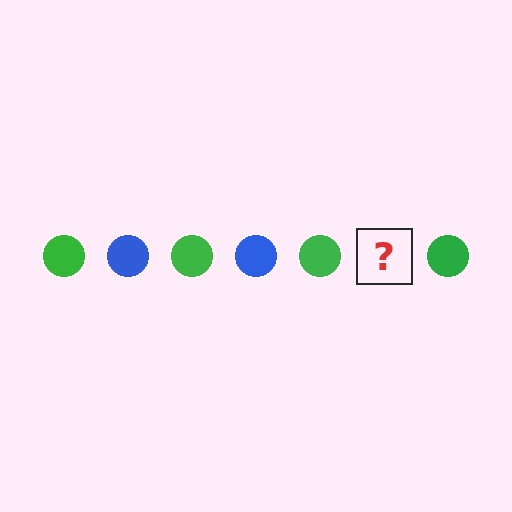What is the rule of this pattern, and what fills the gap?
The rule is that the pattern cycles through green, blue circles. The gap should be filled with a blue circle.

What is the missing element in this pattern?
The missing element is a blue circle.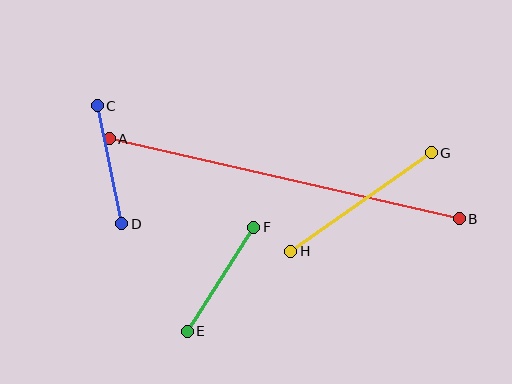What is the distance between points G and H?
The distance is approximately 172 pixels.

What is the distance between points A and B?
The distance is approximately 359 pixels.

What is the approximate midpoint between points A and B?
The midpoint is at approximately (284, 179) pixels.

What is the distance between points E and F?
The distance is approximately 123 pixels.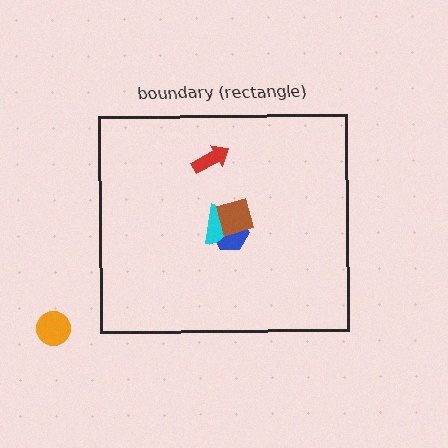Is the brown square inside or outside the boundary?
Inside.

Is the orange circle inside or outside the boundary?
Outside.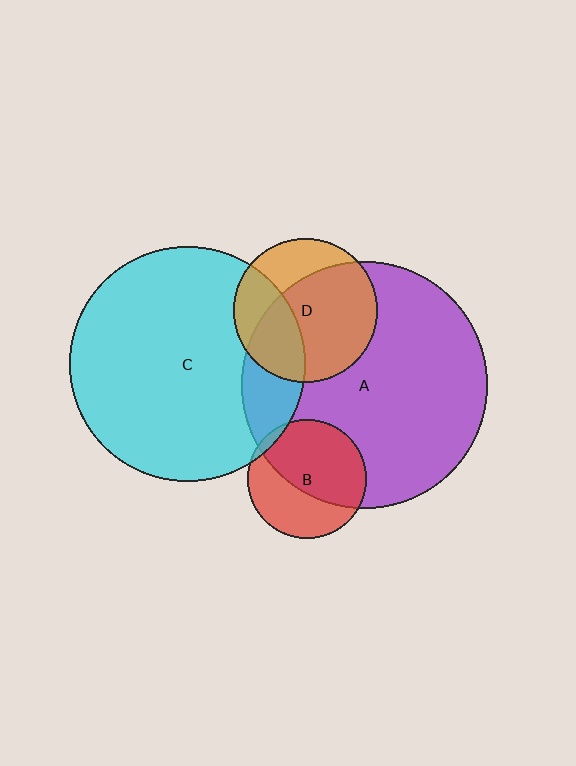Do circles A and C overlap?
Yes.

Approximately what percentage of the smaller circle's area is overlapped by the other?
Approximately 15%.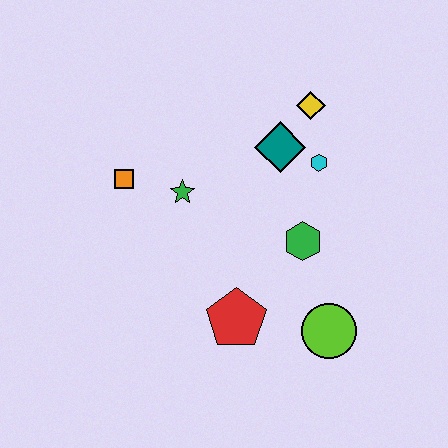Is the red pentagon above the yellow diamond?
No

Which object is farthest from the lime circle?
The orange square is farthest from the lime circle.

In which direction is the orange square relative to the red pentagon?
The orange square is above the red pentagon.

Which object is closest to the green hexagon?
The cyan hexagon is closest to the green hexagon.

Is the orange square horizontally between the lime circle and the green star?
No